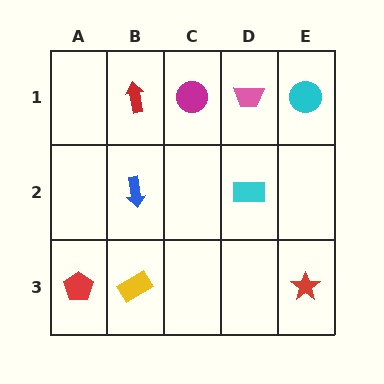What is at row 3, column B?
A yellow rectangle.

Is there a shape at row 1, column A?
No, that cell is empty.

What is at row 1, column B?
A red arrow.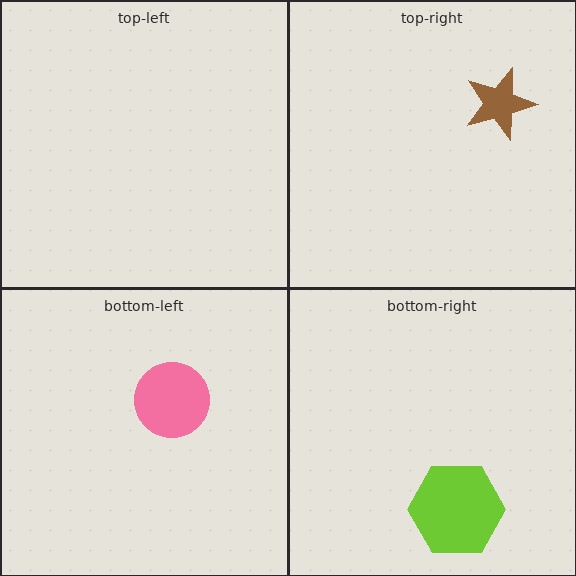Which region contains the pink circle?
The bottom-left region.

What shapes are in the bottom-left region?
The pink circle.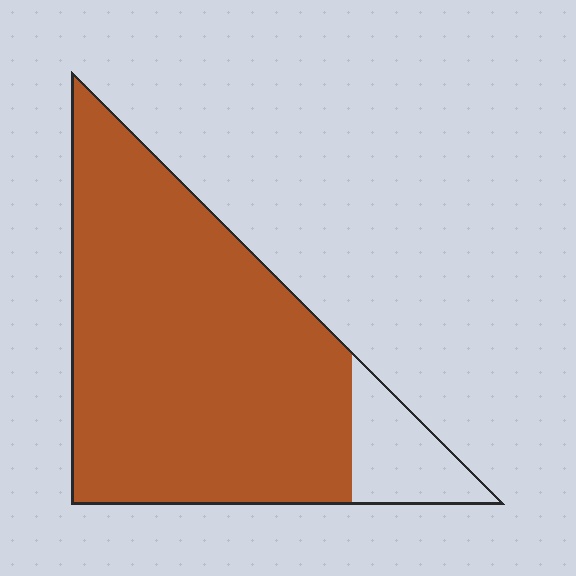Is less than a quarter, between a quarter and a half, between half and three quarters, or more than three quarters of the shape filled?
More than three quarters.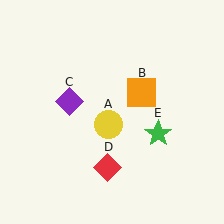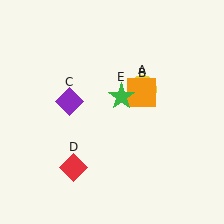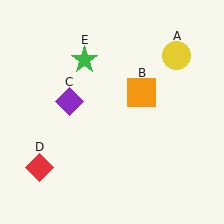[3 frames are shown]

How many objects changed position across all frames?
3 objects changed position: yellow circle (object A), red diamond (object D), green star (object E).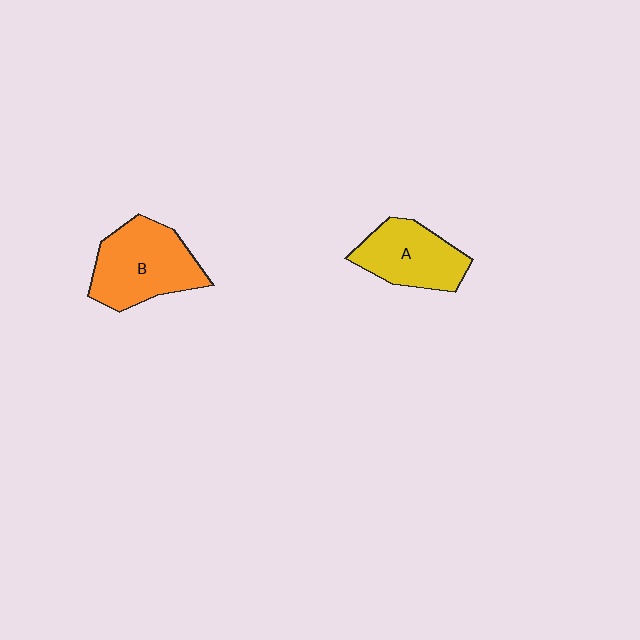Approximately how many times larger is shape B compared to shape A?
Approximately 1.3 times.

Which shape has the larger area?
Shape B (orange).